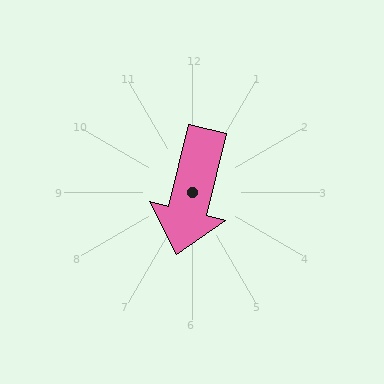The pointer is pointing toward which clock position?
Roughly 6 o'clock.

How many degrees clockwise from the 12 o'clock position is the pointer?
Approximately 194 degrees.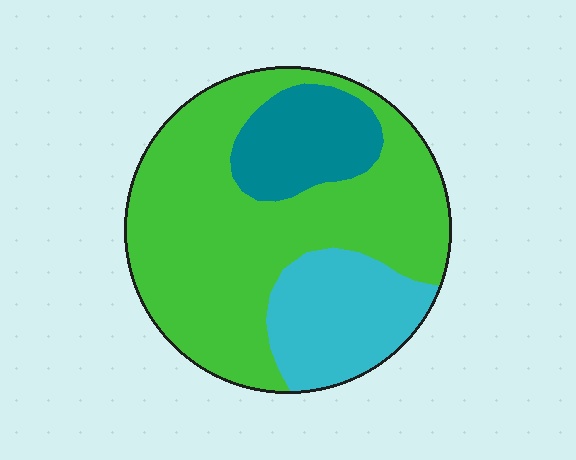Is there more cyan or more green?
Green.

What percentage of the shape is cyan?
Cyan covers around 20% of the shape.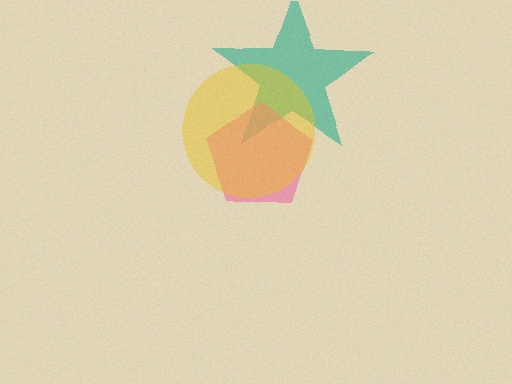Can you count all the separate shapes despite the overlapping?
Yes, there are 3 separate shapes.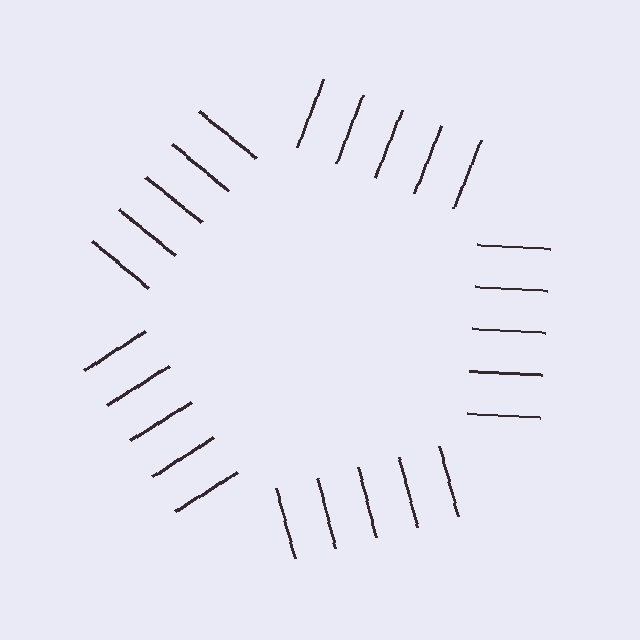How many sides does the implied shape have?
5 sides — the line-ends trace a pentagon.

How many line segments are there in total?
25 — 5 along each of the 5 edges.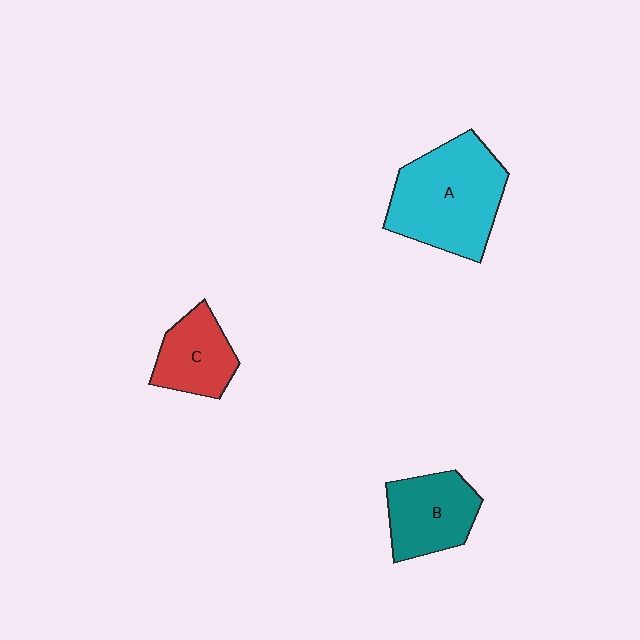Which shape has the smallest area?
Shape C (red).